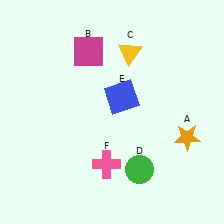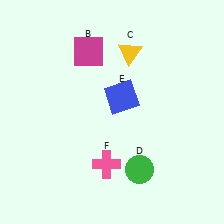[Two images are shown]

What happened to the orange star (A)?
The orange star (A) was removed in Image 2. It was in the bottom-right area of Image 1.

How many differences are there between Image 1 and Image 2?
There is 1 difference between the two images.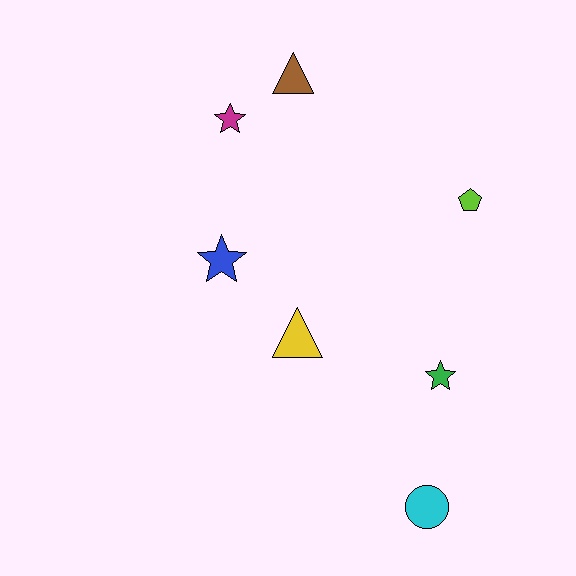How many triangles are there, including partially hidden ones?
There are 2 triangles.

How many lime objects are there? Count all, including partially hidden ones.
There is 1 lime object.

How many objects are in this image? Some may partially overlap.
There are 7 objects.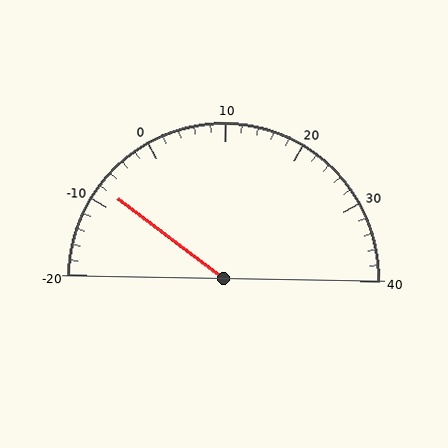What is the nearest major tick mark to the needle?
The nearest major tick mark is -10.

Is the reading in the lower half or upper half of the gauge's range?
The reading is in the lower half of the range (-20 to 40).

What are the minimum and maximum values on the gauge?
The gauge ranges from -20 to 40.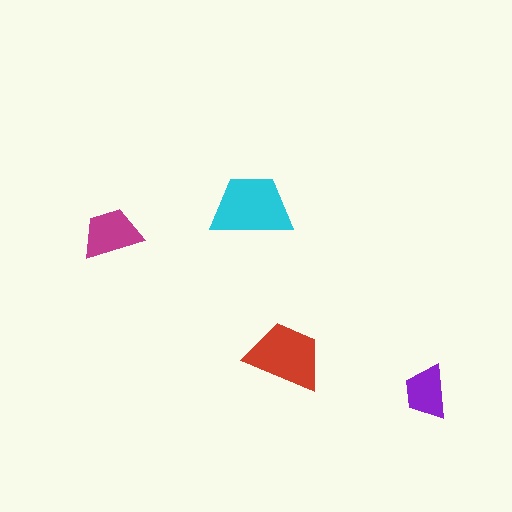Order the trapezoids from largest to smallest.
the cyan one, the red one, the magenta one, the purple one.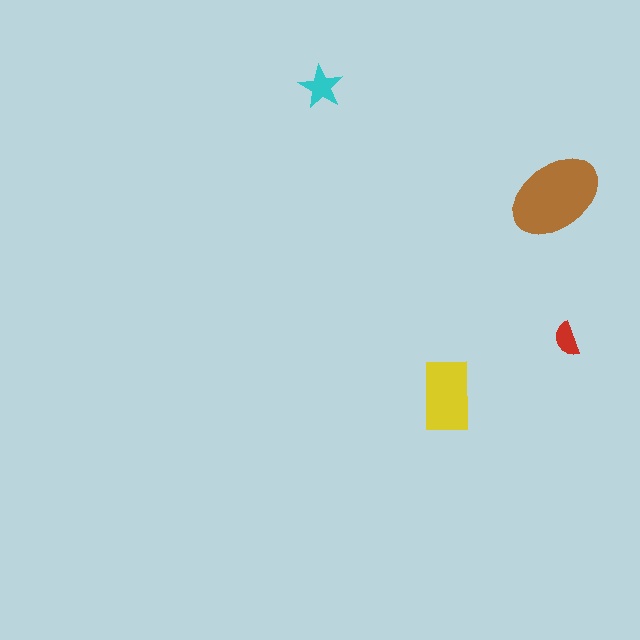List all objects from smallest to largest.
The red semicircle, the cyan star, the yellow rectangle, the brown ellipse.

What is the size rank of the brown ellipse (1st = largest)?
1st.